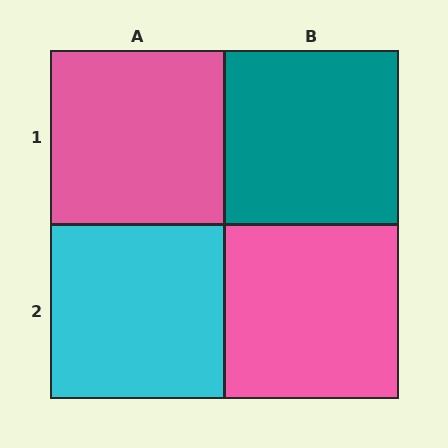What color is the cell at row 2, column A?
Cyan.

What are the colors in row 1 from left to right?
Pink, teal.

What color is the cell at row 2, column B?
Pink.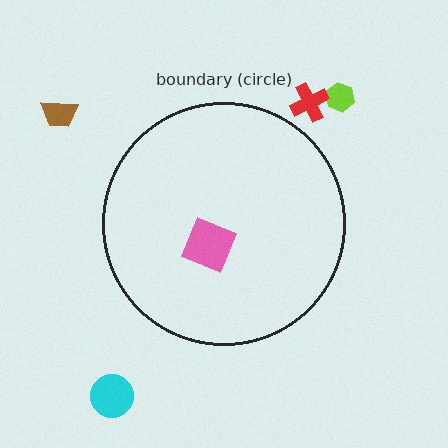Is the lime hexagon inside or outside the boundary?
Outside.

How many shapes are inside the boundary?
1 inside, 4 outside.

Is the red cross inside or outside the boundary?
Outside.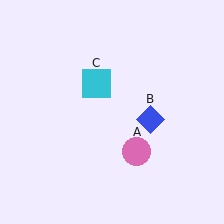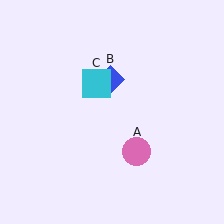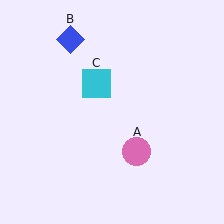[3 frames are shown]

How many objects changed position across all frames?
1 object changed position: blue diamond (object B).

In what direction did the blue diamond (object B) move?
The blue diamond (object B) moved up and to the left.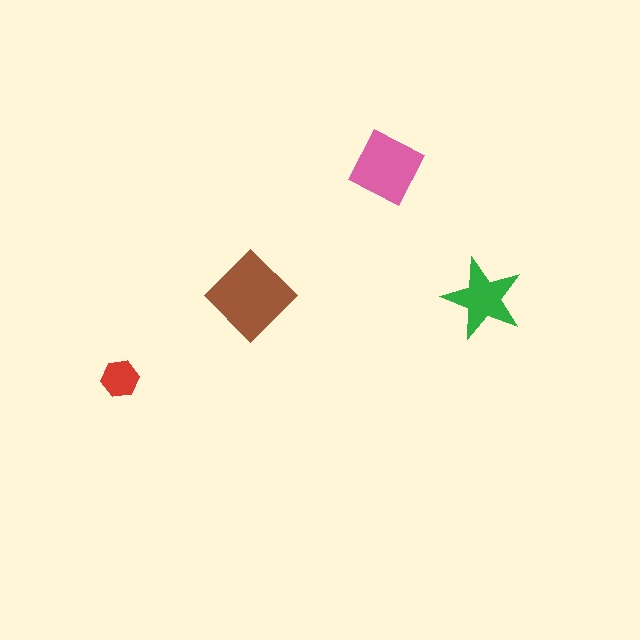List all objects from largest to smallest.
The brown diamond, the pink square, the green star, the red hexagon.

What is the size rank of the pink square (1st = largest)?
2nd.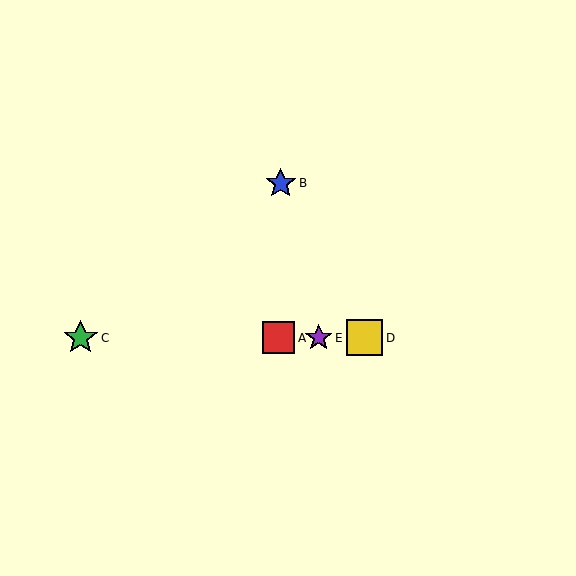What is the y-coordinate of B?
Object B is at y≈183.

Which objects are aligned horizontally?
Objects A, C, D, E are aligned horizontally.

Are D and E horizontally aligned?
Yes, both are at y≈338.